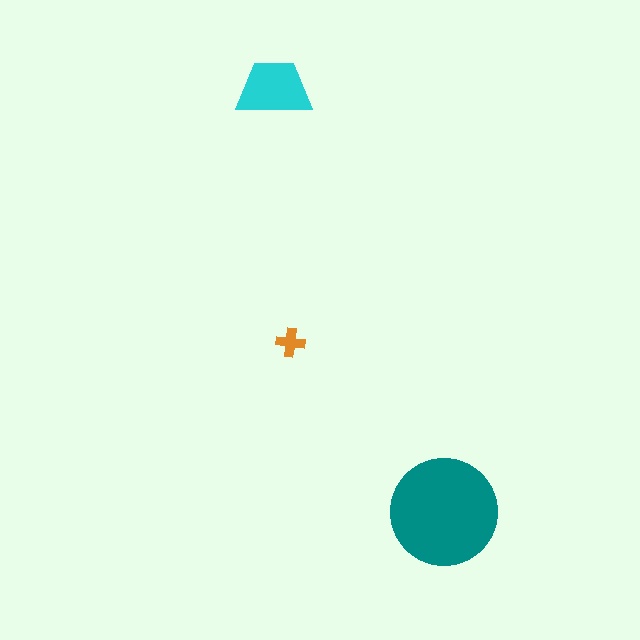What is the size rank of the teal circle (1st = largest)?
1st.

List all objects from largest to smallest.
The teal circle, the cyan trapezoid, the orange cross.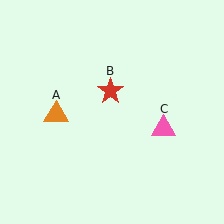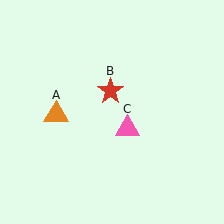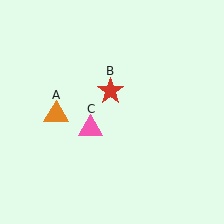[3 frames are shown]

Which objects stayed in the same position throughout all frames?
Orange triangle (object A) and red star (object B) remained stationary.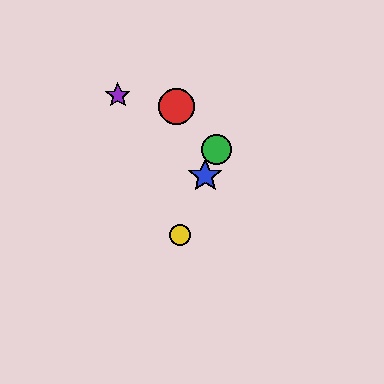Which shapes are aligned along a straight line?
The blue star, the green circle, the yellow circle are aligned along a straight line.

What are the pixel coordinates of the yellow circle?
The yellow circle is at (180, 235).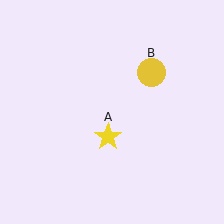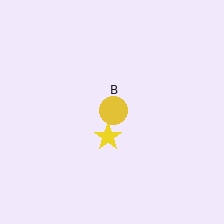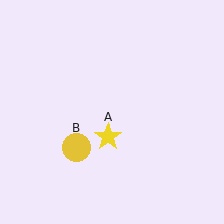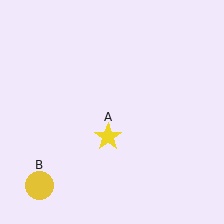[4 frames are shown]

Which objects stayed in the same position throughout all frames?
Yellow star (object A) remained stationary.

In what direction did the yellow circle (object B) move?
The yellow circle (object B) moved down and to the left.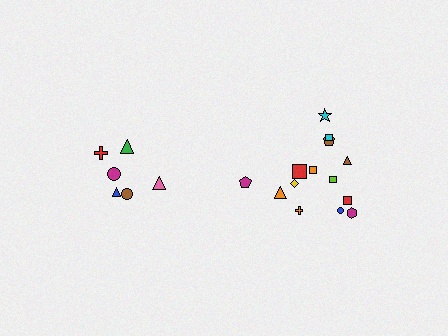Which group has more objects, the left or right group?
The right group.